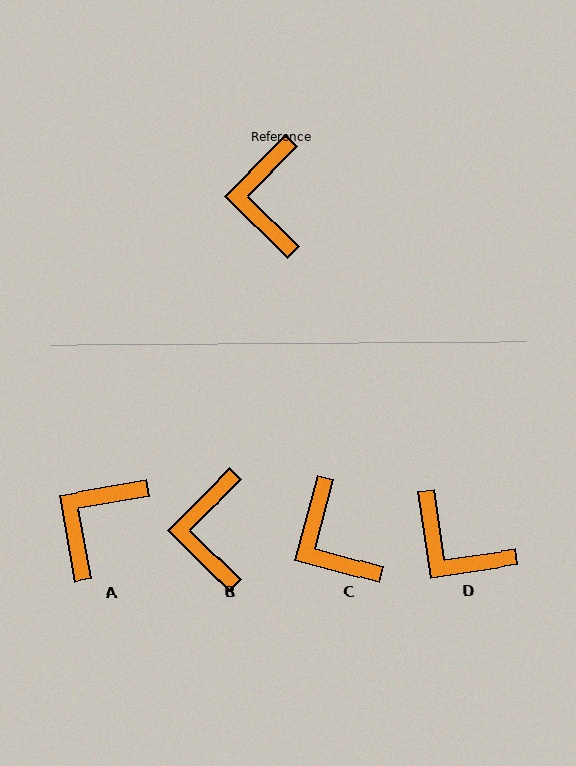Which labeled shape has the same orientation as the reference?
B.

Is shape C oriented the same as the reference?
No, it is off by about 29 degrees.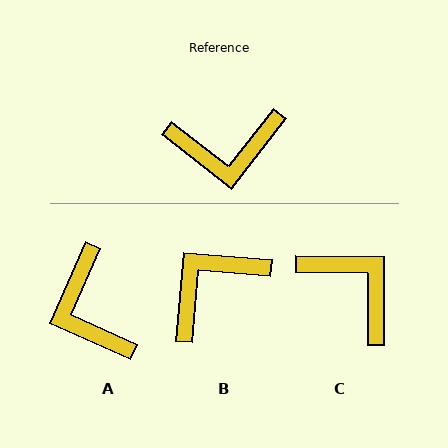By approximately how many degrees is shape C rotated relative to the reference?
Approximately 128 degrees counter-clockwise.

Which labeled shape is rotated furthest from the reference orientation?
B, about 147 degrees away.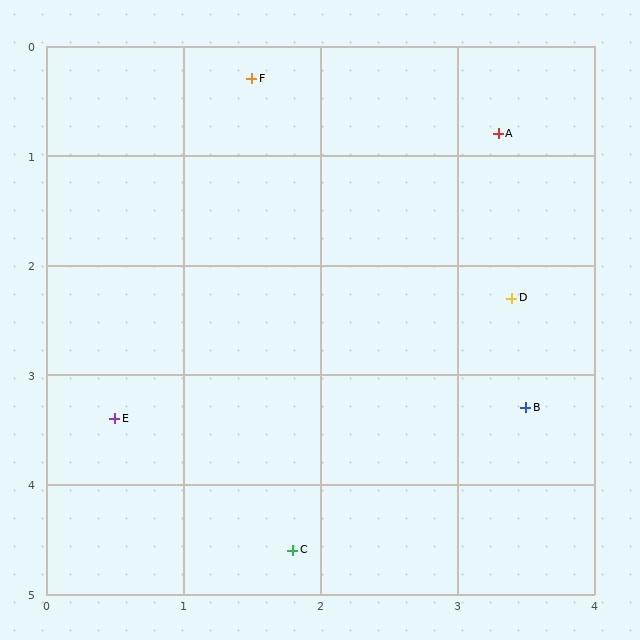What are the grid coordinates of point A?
Point A is at approximately (3.3, 0.8).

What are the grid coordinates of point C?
Point C is at approximately (1.8, 4.6).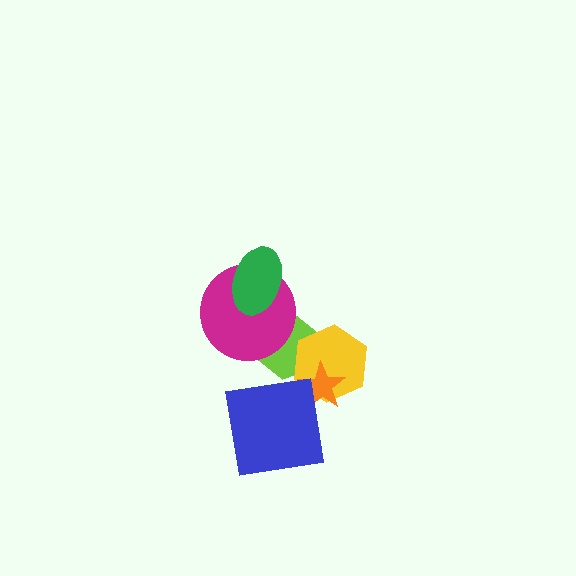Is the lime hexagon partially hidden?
Yes, it is partially covered by another shape.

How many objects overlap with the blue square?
0 objects overlap with the blue square.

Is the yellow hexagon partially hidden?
Yes, it is partially covered by another shape.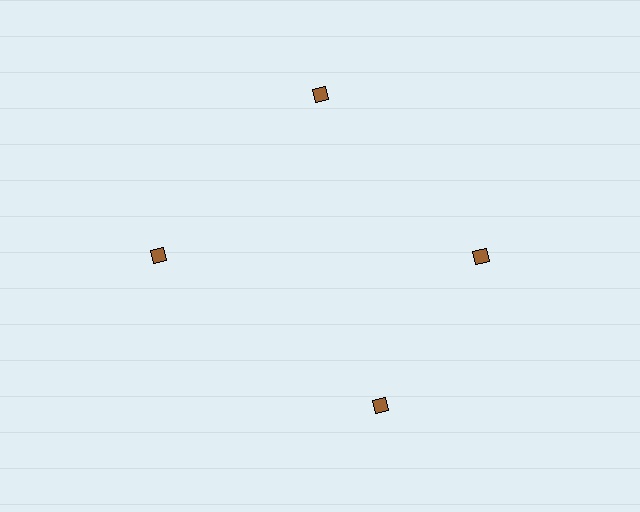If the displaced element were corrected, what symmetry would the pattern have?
It would have 4-fold rotational symmetry — the pattern would map onto itself every 90 degrees.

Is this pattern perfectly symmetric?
No. The 4 brown diamonds are arranged in a ring, but one element near the 6 o'clock position is rotated out of alignment along the ring, breaking the 4-fold rotational symmetry.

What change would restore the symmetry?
The symmetry would be restored by rotating it back into even spacing with its neighbors so that all 4 diamonds sit at equal angles and equal distance from the center.